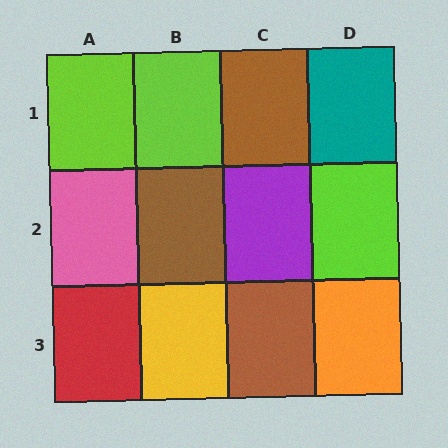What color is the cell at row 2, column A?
Pink.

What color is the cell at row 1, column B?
Lime.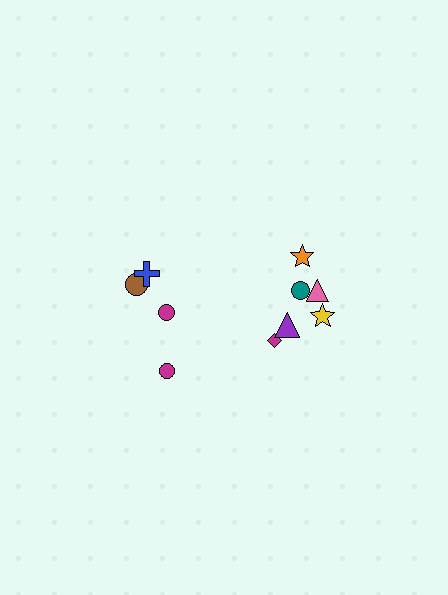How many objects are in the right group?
There are 6 objects.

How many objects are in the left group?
There are 4 objects.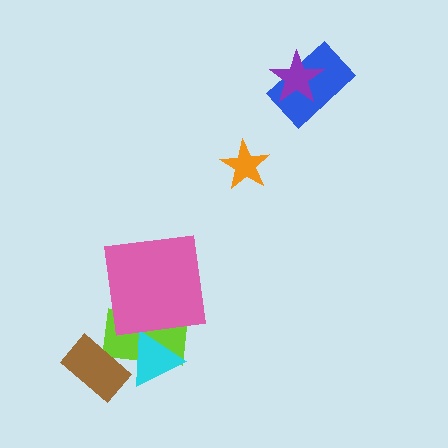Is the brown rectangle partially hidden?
No, no other shape covers it.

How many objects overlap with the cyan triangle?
1 object overlaps with the cyan triangle.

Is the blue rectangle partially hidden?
Yes, it is partially covered by another shape.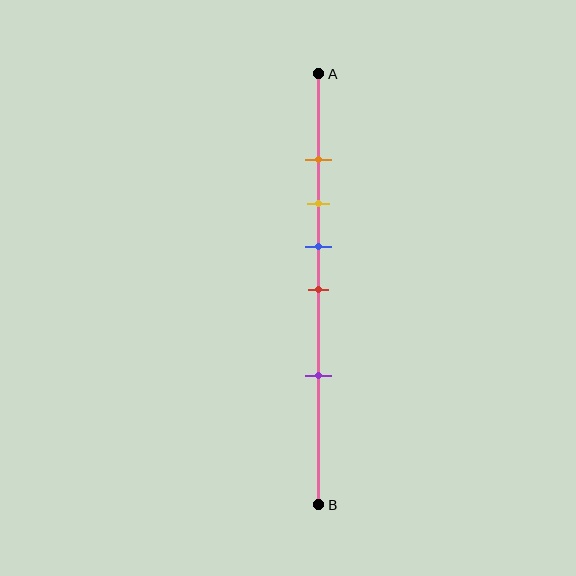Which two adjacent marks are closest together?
The orange and yellow marks are the closest adjacent pair.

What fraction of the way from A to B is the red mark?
The red mark is approximately 50% (0.5) of the way from A to B.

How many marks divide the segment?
There are 5 marks dividing the segment.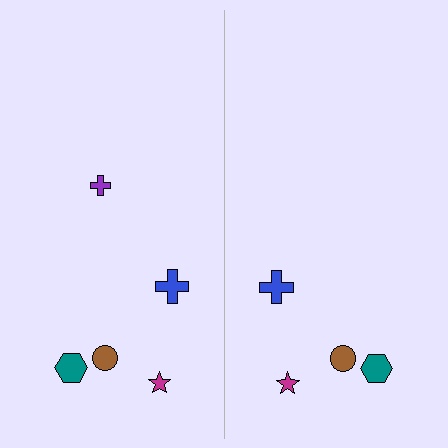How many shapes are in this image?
There are 9 shapes in this image.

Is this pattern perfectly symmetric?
No, the pattern is not perfectly symmetric. A purple cross is missing from the right side.